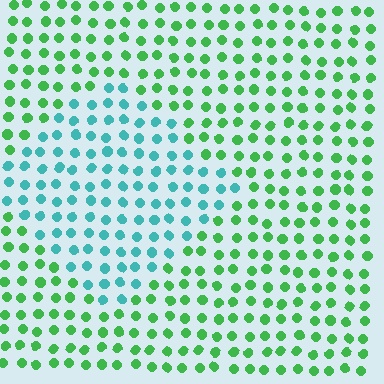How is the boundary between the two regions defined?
The boundary is defined purely by a slight shift in hue (about 52 degrees). Spacing, size, and orientation are identical on both sides.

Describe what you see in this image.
The image is filled with small green elements in a uniform arrangement. A diamond-shaped region is visible where the elements are tinted to a slightly different hue, forming a subtle color boundary.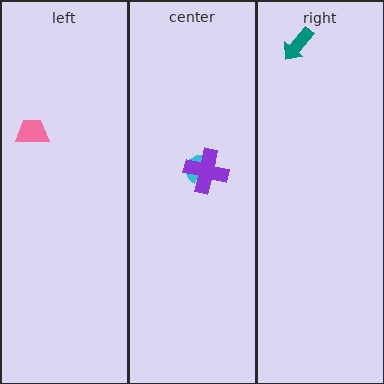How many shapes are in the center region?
2.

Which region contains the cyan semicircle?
The center region.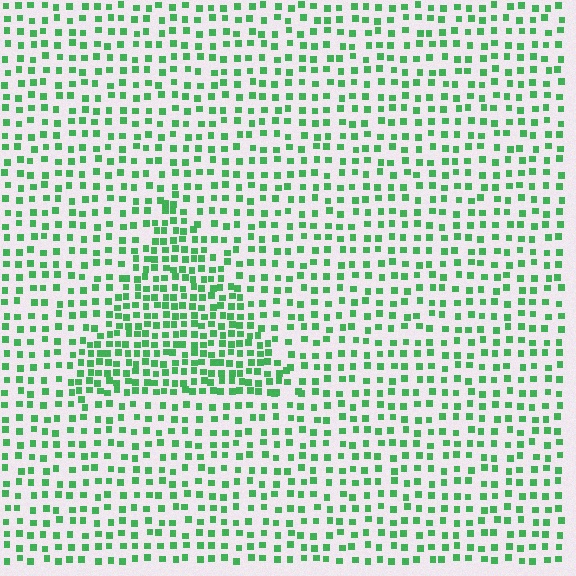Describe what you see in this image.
The image contains small green elements arranged at two different densities. A triangle-shaped region is visible where the elements are more densely packed than the surrounding area.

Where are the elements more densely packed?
The elements are more densely packed inside the triangle boundary.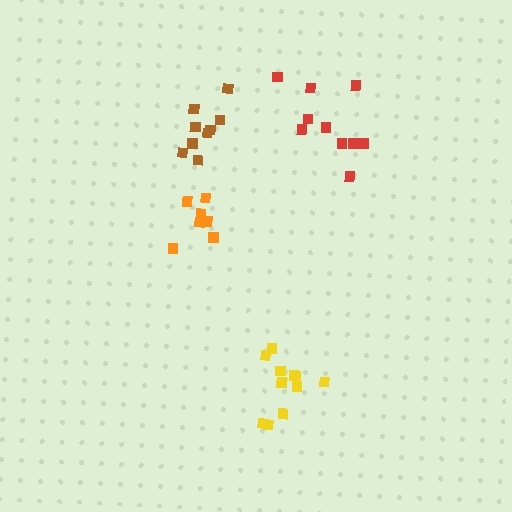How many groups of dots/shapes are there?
There are 4 groups.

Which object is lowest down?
The yellow cluster is bottommost.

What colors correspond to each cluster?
The clusters are colored: orange, yellow, brown, red.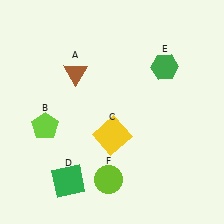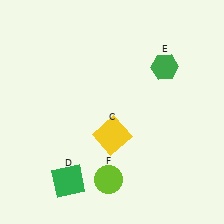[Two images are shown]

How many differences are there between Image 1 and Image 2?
There are 2 differences between the two images.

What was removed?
The brown triangle (A), the lime pentagon (B) were removed in Image 2.